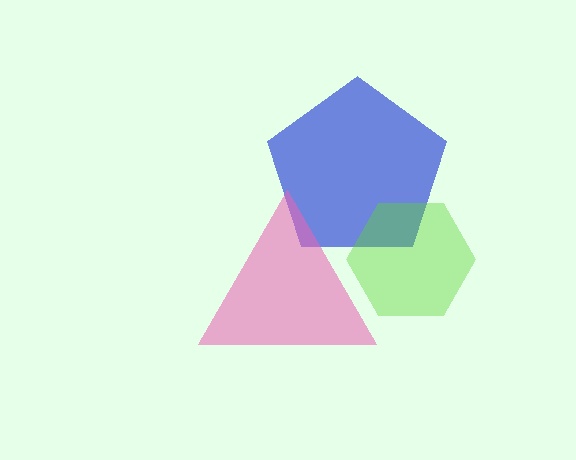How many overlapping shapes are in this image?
There are 3 overlapping shapes in the image.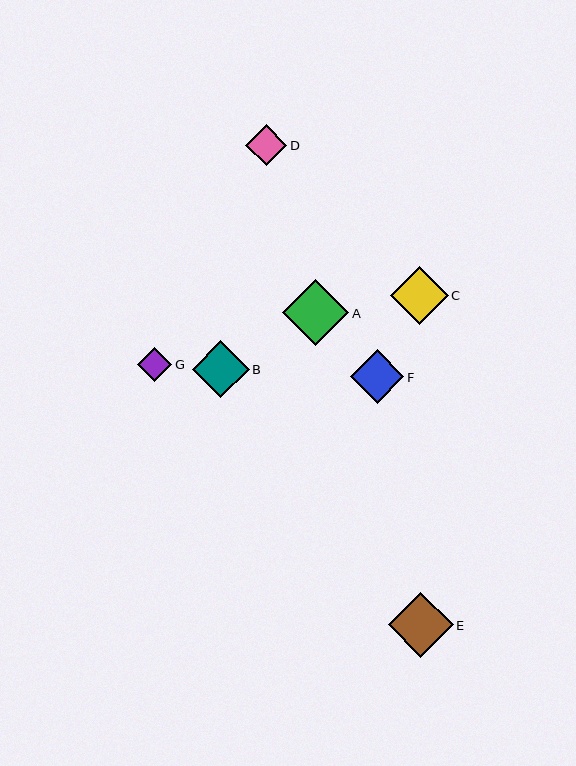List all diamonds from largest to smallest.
From largest to smallest: A, E, C, B, F, D, G.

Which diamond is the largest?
Diamond A is the largest with a size of approximately 66 pixels.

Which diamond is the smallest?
Diamond G is the smallest with a size of approximately 35 pixels.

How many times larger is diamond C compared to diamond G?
Diamond C is approximately 1.7 times the size of diamond G.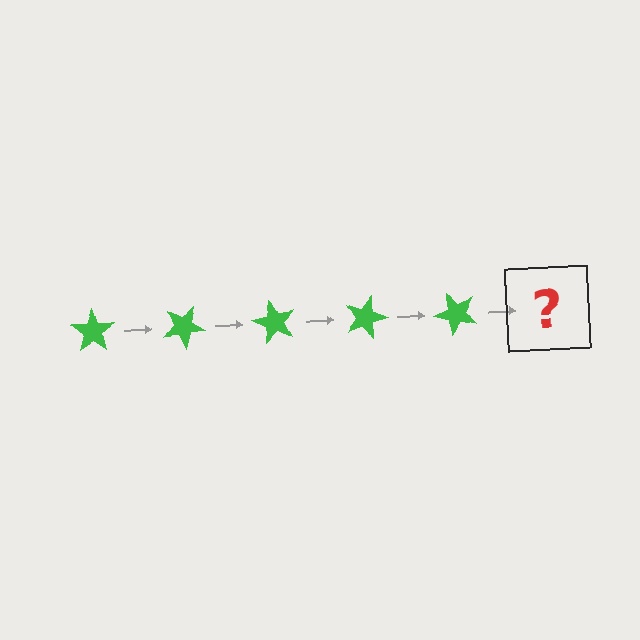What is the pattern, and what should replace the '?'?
The pattern is that the star rotates 30 degrees each step. The '?' should be a green star rotated 150 degrees.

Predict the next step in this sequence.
The next step is a green star rotated 150 degrees.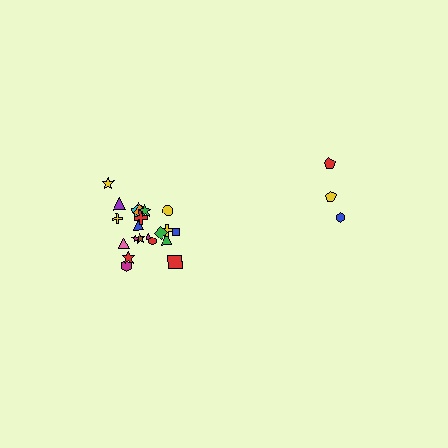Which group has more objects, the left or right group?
The left group.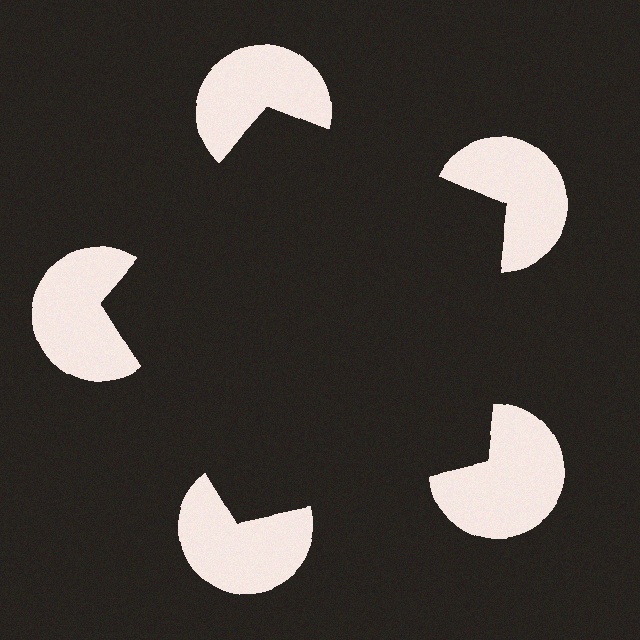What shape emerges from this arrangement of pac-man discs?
An illusory pentagon — its edges are inferred from the aligned wedge cuts in the pac-man discs, not physically drawn.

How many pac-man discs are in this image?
There are 5 — one at each vertex of the illusory pentagon.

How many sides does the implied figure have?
5 sides.